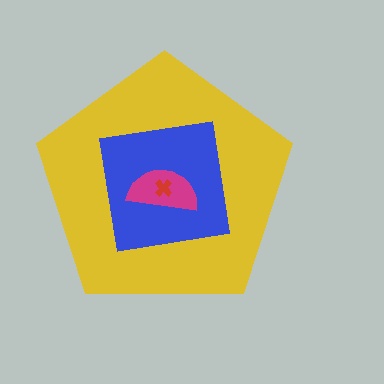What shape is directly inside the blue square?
The magenta semicircle.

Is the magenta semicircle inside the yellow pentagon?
Yes.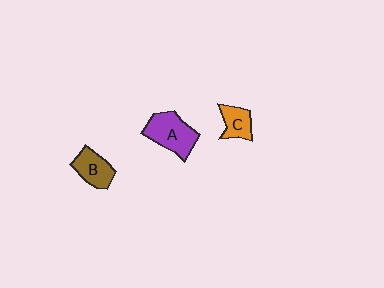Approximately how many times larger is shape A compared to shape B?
Approximately 1.4 times.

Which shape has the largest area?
Shape A (purple).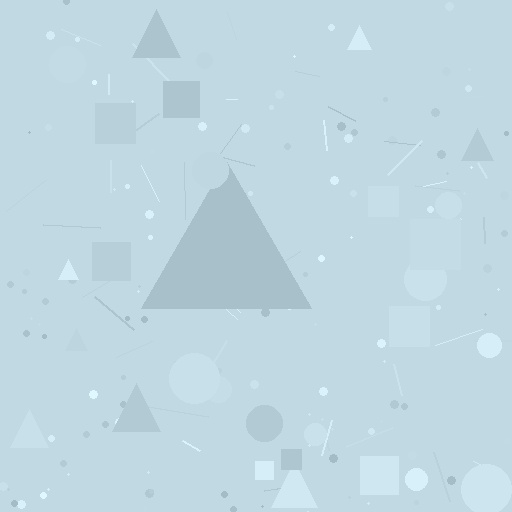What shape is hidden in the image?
A triangle is hidden in the image.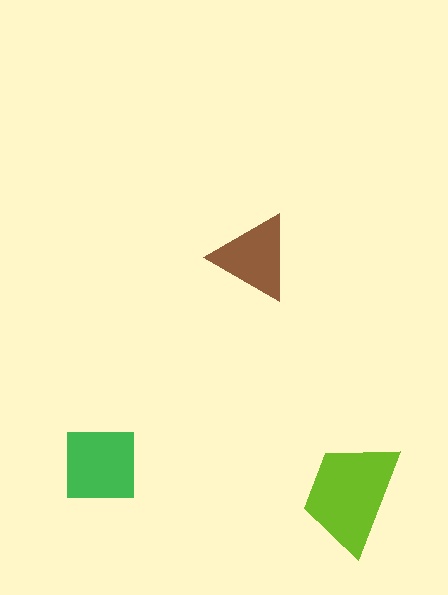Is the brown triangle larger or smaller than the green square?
Smaller.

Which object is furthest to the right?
The lime trapezoid is rightmost.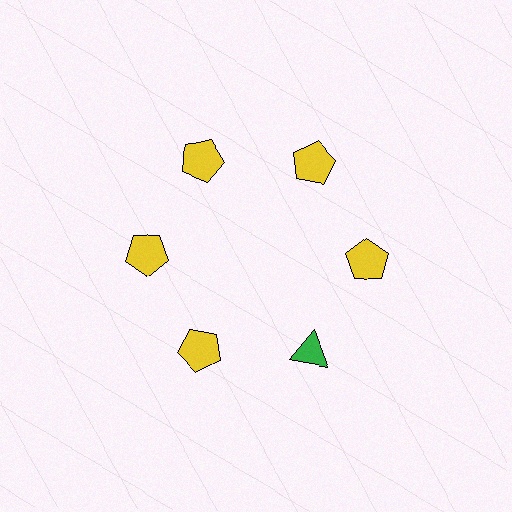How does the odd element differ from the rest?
It differs in both color (green instead of yellow) and shape (triangle instead of pentagon).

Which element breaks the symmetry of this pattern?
The green triangle at roughly the 5 o'clock position breaks the symmetry. All other shapes are yellow pentagons.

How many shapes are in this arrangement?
There are 6 shapes arranged in a ring pattern.